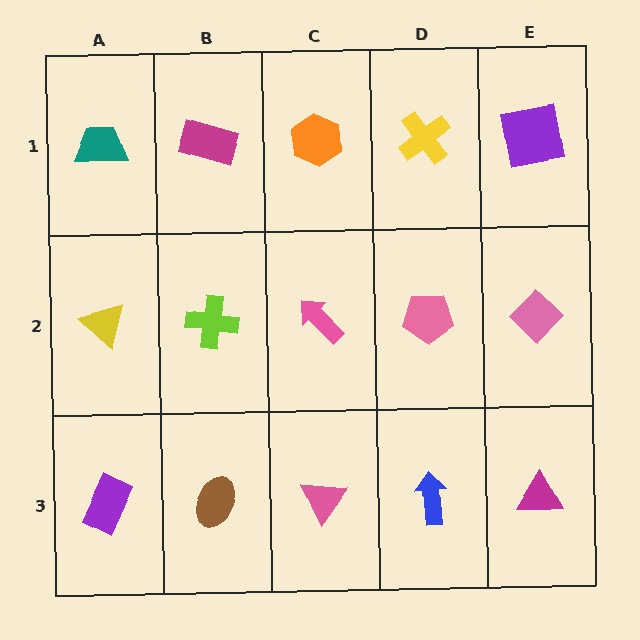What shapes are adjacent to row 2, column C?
An orange hexagon (row 1, column C), a pink triangle (row 3, column C), a lime cross (row 2, column B), a pink pentagon (row 2, column D).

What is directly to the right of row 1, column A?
A magenta rectangle.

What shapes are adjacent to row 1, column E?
A pink diamond (row 2, column E), a yellow cross (row 1, column D).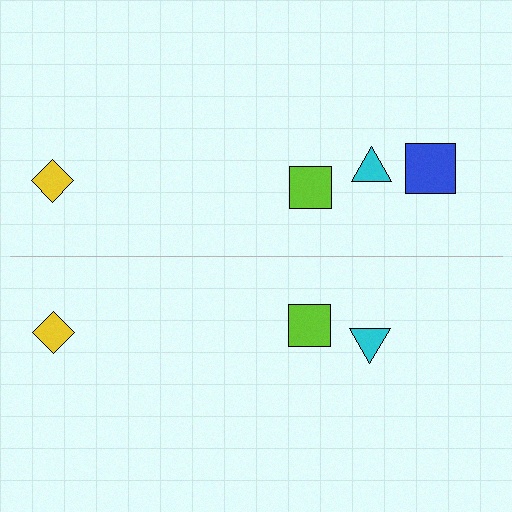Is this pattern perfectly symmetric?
No, the pattern is not perfectly symmetric. A blue square is missing from the bottom side.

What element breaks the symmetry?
A blue square is missing from the bottom side.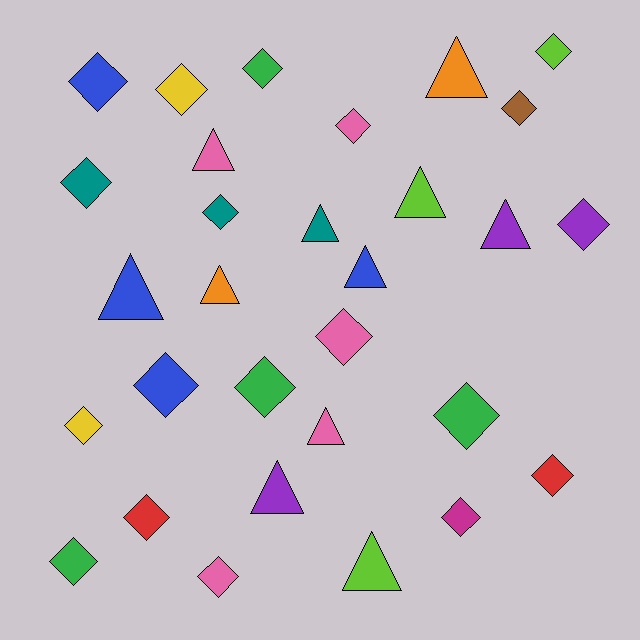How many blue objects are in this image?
There are 4 blue objects.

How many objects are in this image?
There are 30 objects.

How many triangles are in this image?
There are 11 triangles.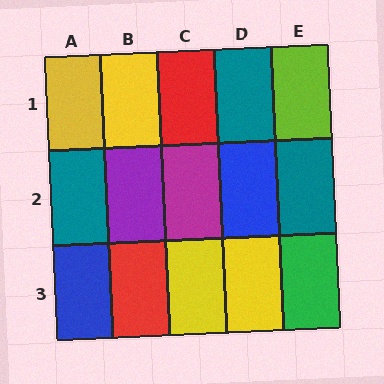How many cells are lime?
1 cell is lime.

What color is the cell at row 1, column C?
Red.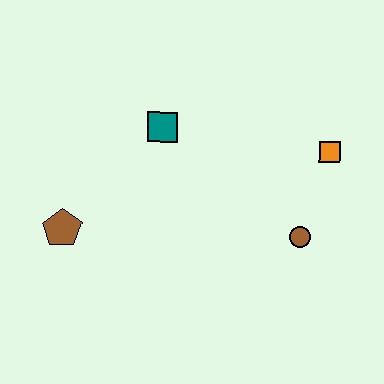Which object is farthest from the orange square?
The brown pentagon is farthest from the orange square.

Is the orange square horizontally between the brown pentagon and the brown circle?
No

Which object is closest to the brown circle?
The orange square is closest to the brown circle.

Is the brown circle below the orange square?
Yes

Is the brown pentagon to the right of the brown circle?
No